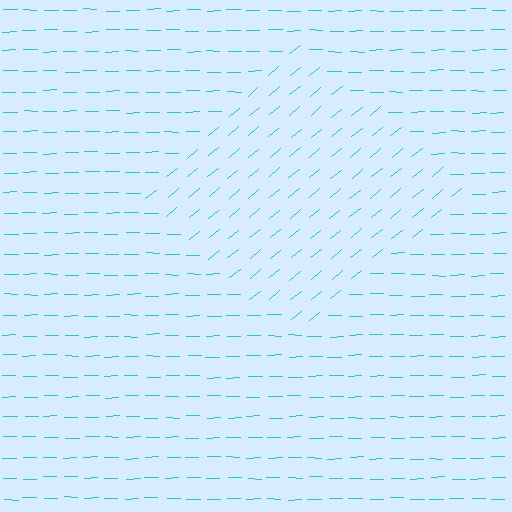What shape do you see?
I see a diamond.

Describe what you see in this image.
The image is filled with small cyan line segments. A diamond region in the image has lines oriented differently from the surrounding lines, creating a visible texture boundary.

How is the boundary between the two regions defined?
The boundary is defined purely by a change in line orientation (approximately 39 degrees difference). All lines are the same color and thickness.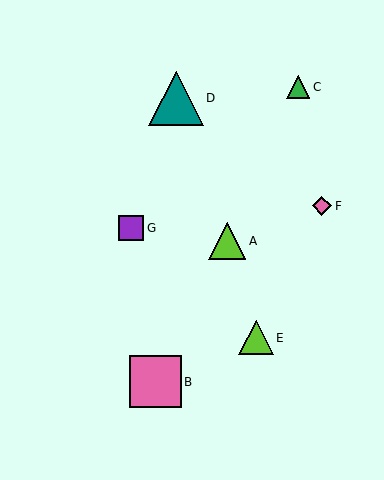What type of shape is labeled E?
Shape E is a lime triangle.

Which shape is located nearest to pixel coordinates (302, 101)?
The green triangle (labeled C) at (298, 87) is nearest to that location.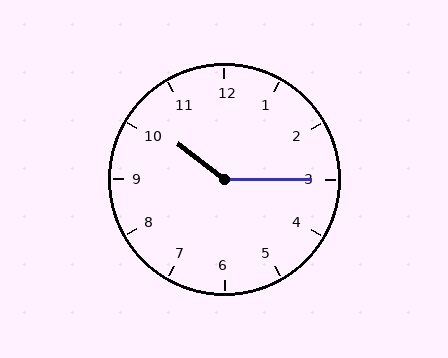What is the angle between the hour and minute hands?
Approximately 142 degrees.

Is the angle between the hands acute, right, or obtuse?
It is obtuse.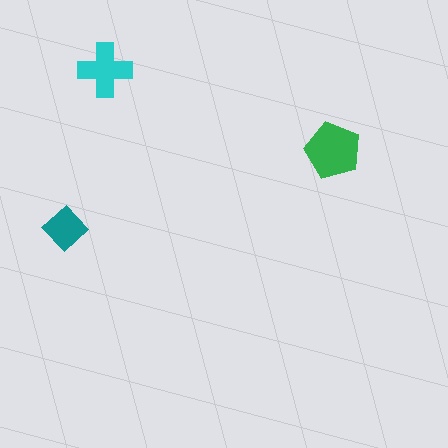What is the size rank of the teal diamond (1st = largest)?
3rd.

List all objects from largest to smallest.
The green pentagon, the cyan cross, the teal diamond.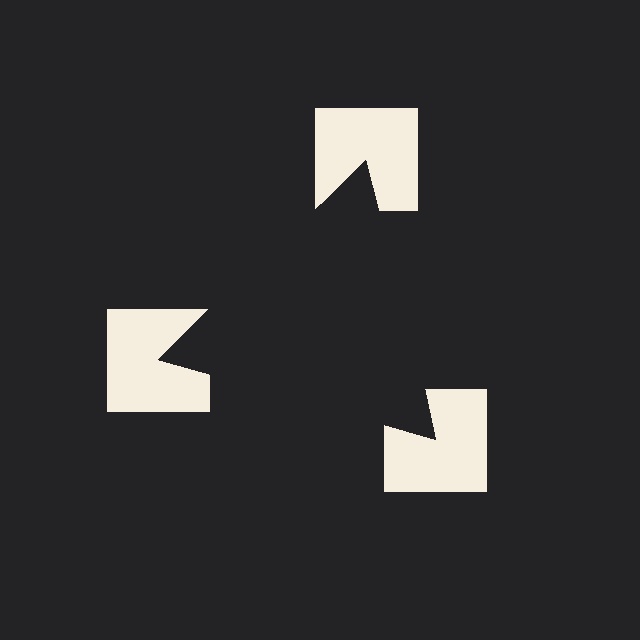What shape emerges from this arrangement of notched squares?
An illusory triangle — its edges are inferred from the aligned wedge cuts in the notched squares, not physically drawn.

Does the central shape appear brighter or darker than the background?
It typically appears slightly darker than the background, even though no actual brightness change is drawn.